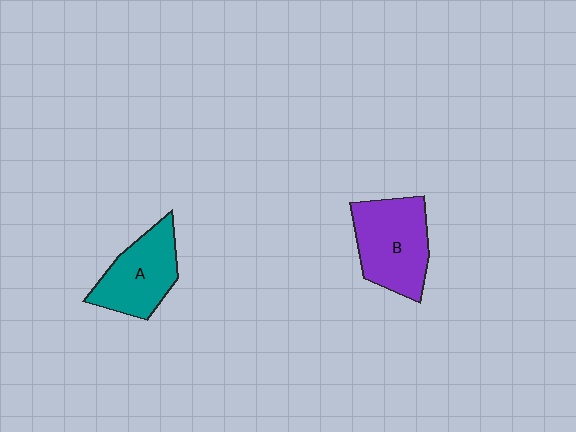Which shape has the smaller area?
Shape A (teal).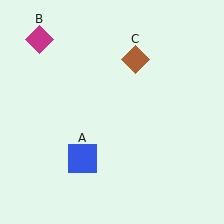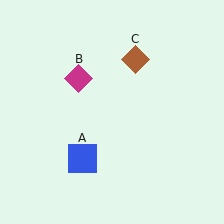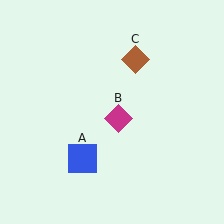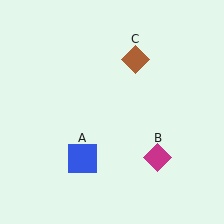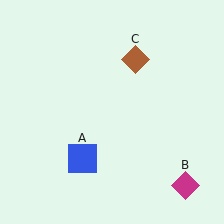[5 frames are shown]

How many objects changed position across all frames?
1 object changed position: magenta diamond (object B).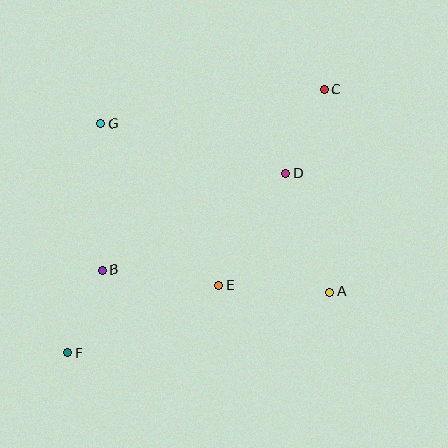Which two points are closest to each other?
Points B and F are closest to each other.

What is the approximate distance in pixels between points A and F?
The distance between A and F is approximately 269 pixels.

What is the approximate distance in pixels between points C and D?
The distance between C and D is approximately 92 pixels.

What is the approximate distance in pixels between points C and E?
The distance between C and E is approximately 222 pixels.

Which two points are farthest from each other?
Points C and F are farthest from each other.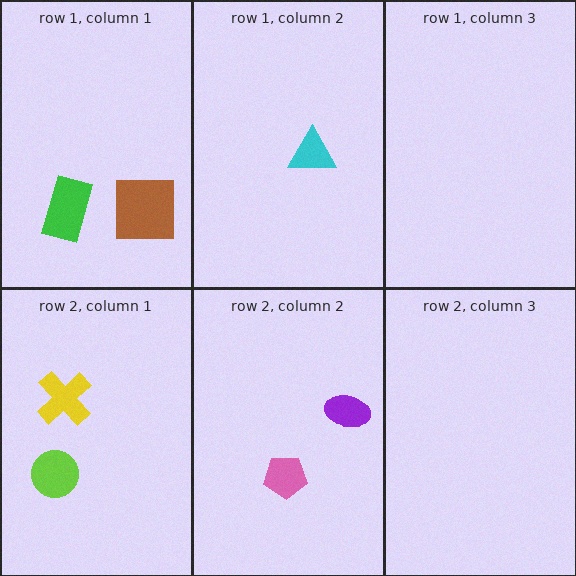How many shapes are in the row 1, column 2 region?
1.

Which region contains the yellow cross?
The row 2, column 1 region.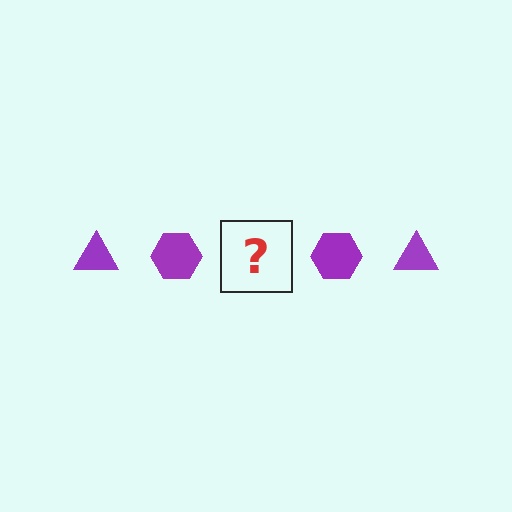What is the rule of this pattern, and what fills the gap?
The rule is that the pattern cycles through triangle, hexagon shapes in purple. The gap should be filled with a purple triangle.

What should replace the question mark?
The question mark should be replaced with a purple triangle.